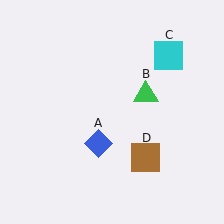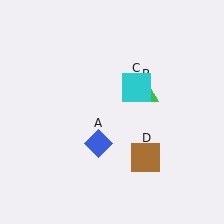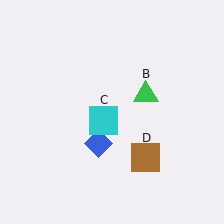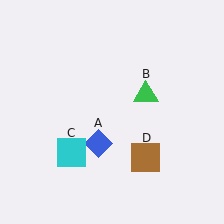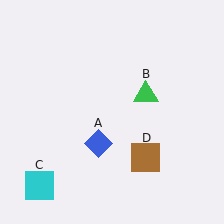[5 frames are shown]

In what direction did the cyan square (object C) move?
The cyan square (object C) moved down and to the left.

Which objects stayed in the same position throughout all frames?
Blue diamond (object A) and green triangle (object B) and brown square (object D) remained stationary.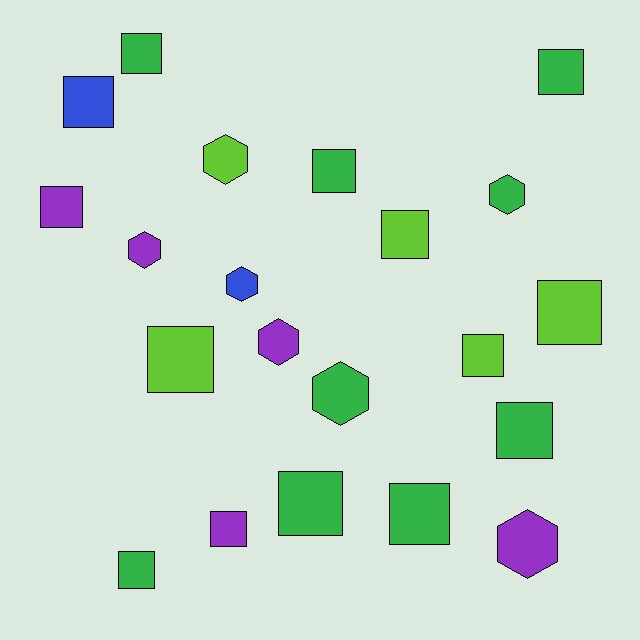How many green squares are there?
There are 7 green squares.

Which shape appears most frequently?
Square, with 14 objects.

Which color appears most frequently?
Green, with 9 objects.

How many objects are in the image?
There are 21 objects.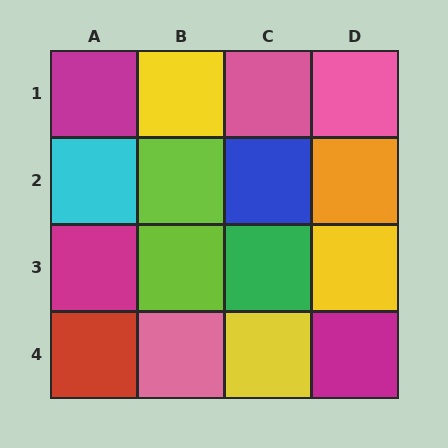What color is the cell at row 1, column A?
Magenta.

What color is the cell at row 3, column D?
Yellow.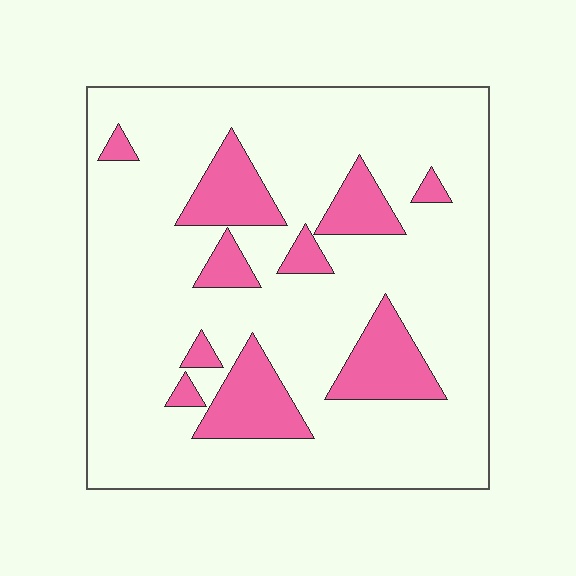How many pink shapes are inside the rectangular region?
10.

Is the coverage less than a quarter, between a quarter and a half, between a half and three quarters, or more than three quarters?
Less than a quarter.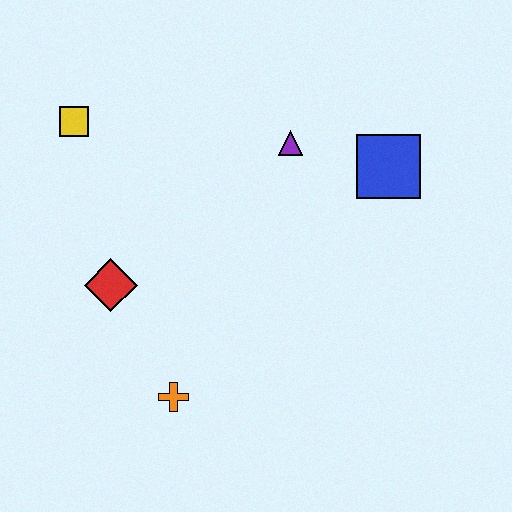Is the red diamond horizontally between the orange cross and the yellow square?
Yes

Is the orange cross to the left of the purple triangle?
Yes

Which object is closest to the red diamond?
The orange cross is closest to the red diamond.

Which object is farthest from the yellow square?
The blue square is farthest from the yellow square.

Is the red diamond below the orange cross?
No